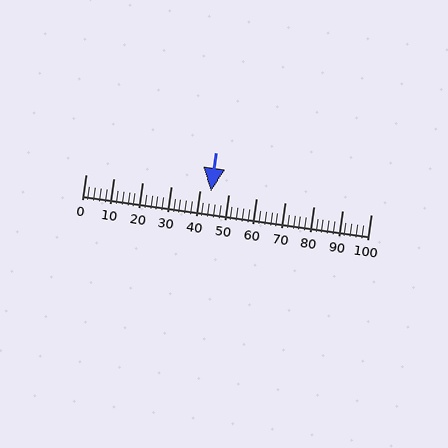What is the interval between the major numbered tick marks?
The major tick marks are spaced 10 units apart.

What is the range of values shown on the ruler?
The ruler shows values from 0 to 100.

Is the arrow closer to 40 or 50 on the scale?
The arrow is closer to 40.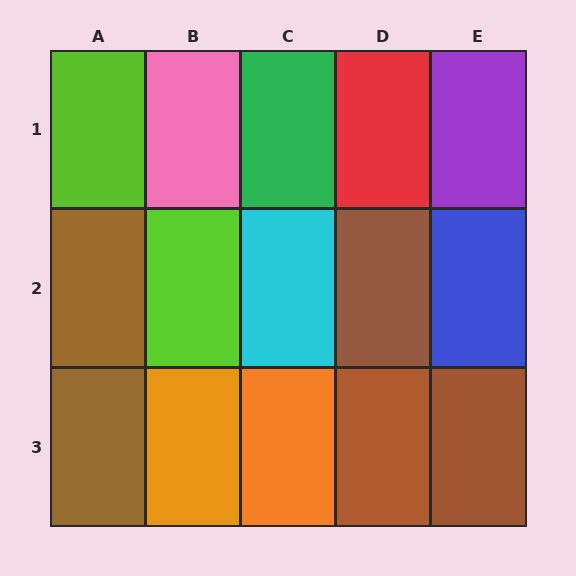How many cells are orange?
2 cells are orange.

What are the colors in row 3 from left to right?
Brown, orange, orange, brown, brown.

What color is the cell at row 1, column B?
Pink.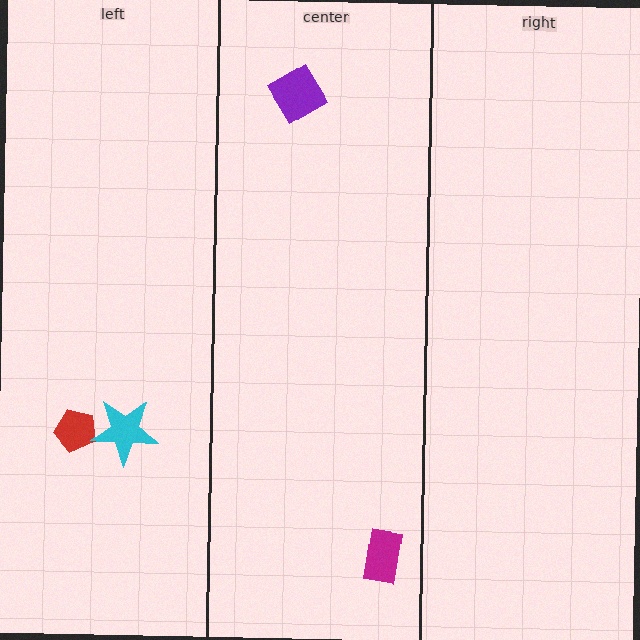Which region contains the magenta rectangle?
The center region.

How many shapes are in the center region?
2.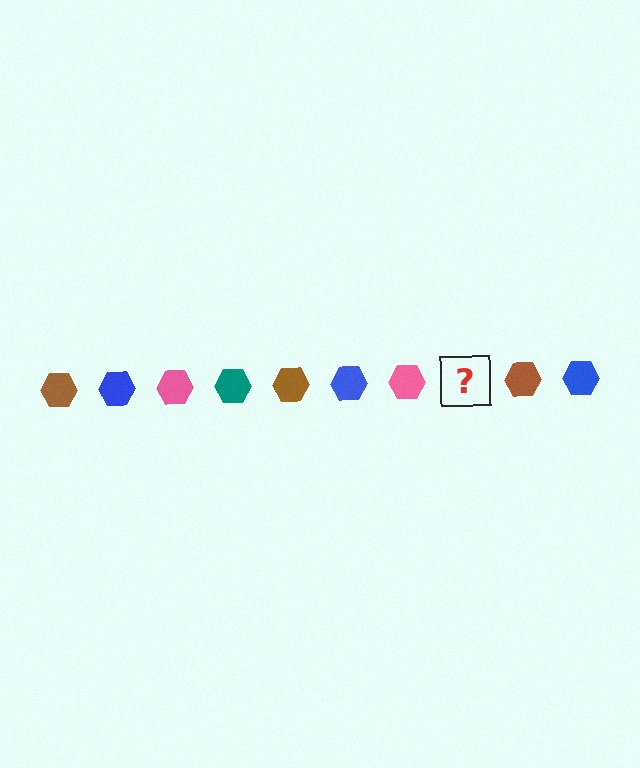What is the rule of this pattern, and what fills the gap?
The rule is that the pattern cycles through brown, blue, pink, teal hexagons. The gap should be filled with a teal hexagon.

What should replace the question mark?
The question mark should be replaced with a teal hexagon.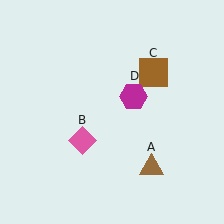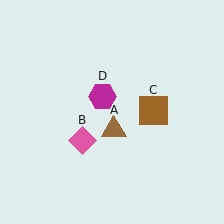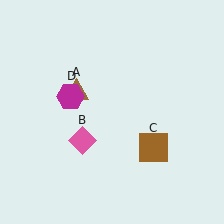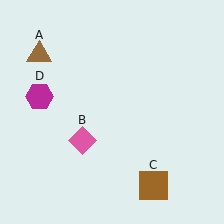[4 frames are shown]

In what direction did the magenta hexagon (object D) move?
The magenta hexagon (object D) moved left.